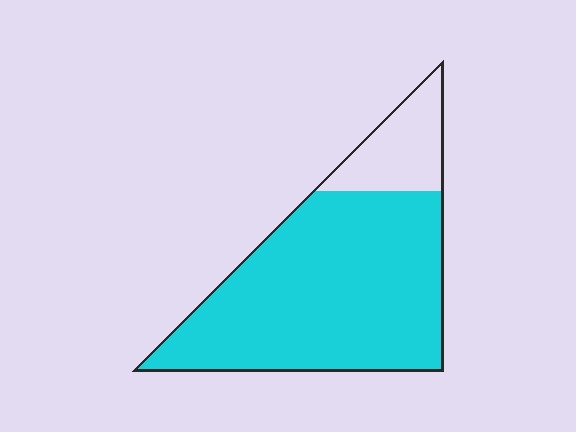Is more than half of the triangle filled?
Yes.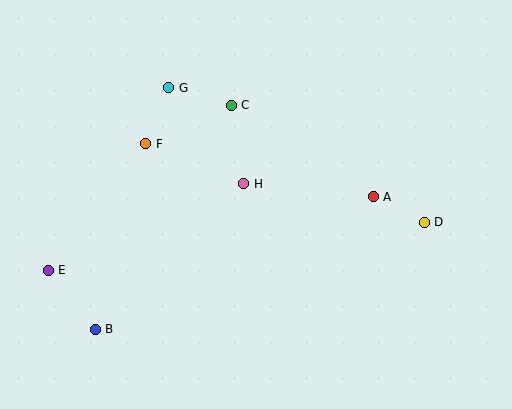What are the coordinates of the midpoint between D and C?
The midpoint between D and C is at (328, 164).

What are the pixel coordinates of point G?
Point G is at (169, 88).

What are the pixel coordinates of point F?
Point F is at (146, 144).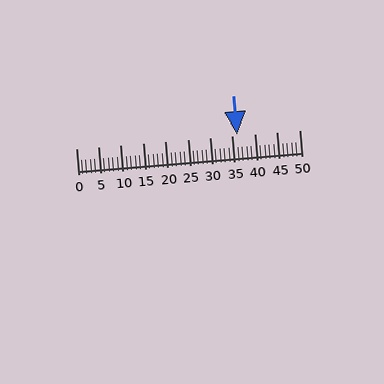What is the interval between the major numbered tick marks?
The major tick marks are spaced 5 units apart.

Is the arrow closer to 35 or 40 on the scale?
The arrow is closer to 35.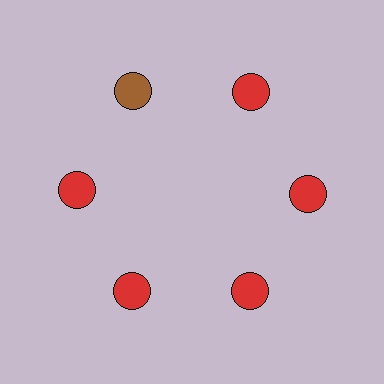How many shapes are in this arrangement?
There are 6 shapes arranged in a ring pattern.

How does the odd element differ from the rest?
It has a different color: brown instead of red.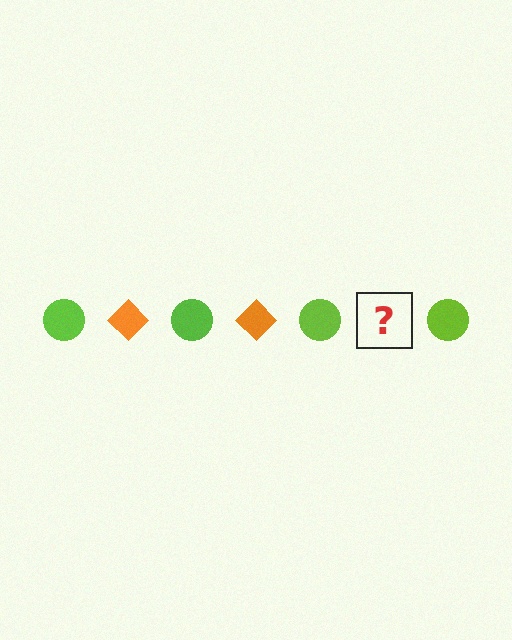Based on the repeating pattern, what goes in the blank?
The blank should be an orange diamond.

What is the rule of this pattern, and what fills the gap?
The rule is that the pattern alternates between lime circle and orange diamond. The gap should be filled with an orange diamond.